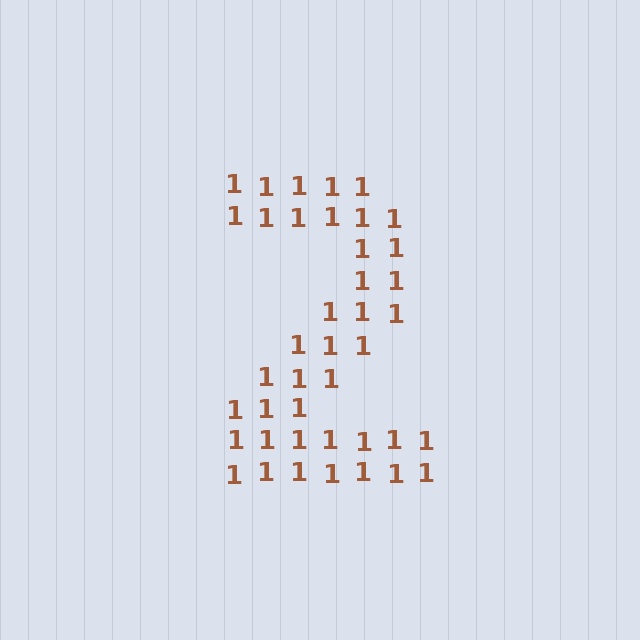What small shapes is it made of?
It is made of small digit 1's.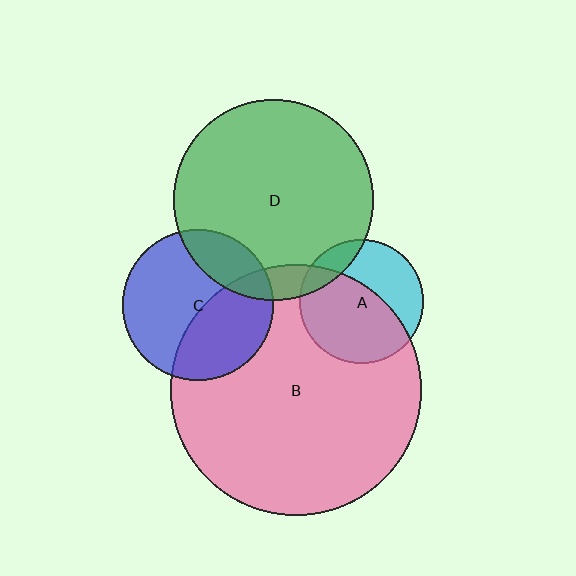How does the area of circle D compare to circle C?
Approximately 1.7 times.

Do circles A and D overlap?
Yes.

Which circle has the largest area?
Circle B (pink).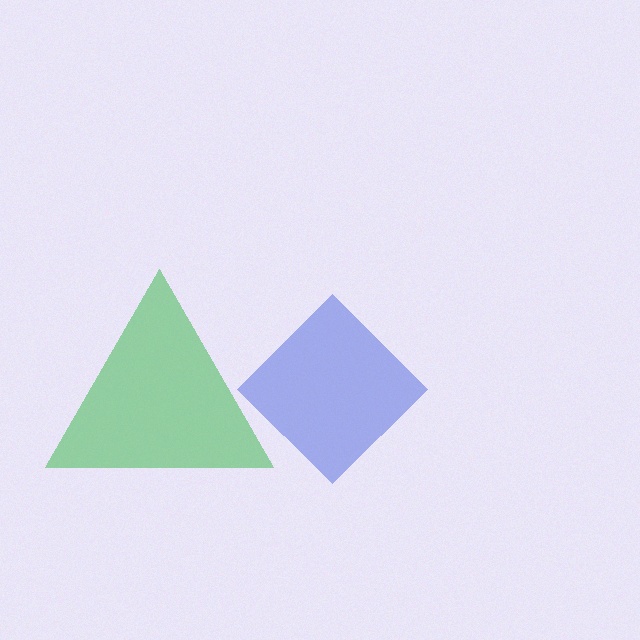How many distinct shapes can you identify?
There are 2 distinct shapes: a blue diamond, a green triangle.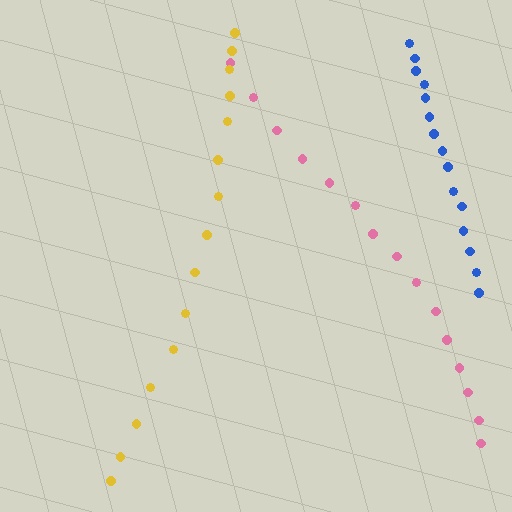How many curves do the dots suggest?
There are 3 distinct paths.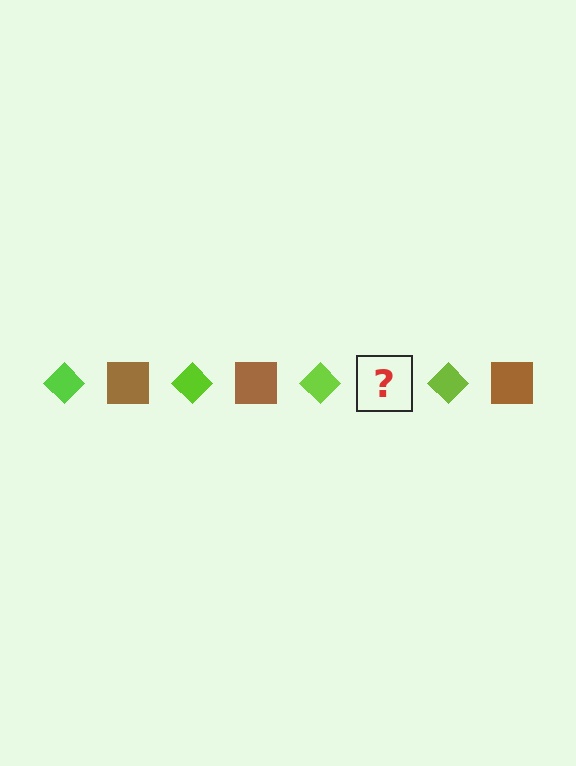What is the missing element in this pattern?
The missing element is a brown square.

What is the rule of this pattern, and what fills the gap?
The rule is that the pattern alternates between lime diamond and brown square. The gap should be filled with a brown square.